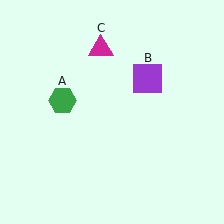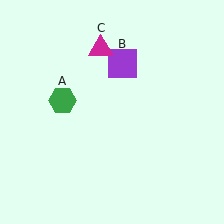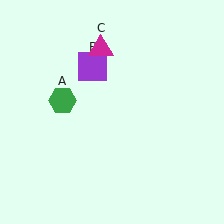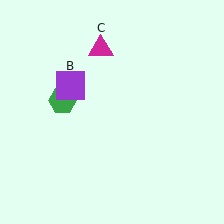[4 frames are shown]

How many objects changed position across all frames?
1 object changed position: purple square (object B).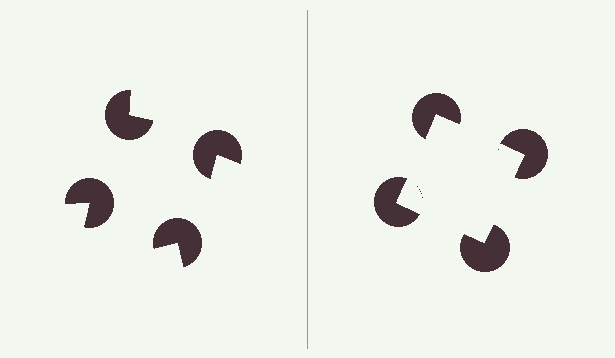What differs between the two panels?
The pac-man discs are positioned identically on both sides; only the wedge orientations differ. On the right they align to a square; on the left they are misaligned.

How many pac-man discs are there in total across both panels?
8 — 4 on each side.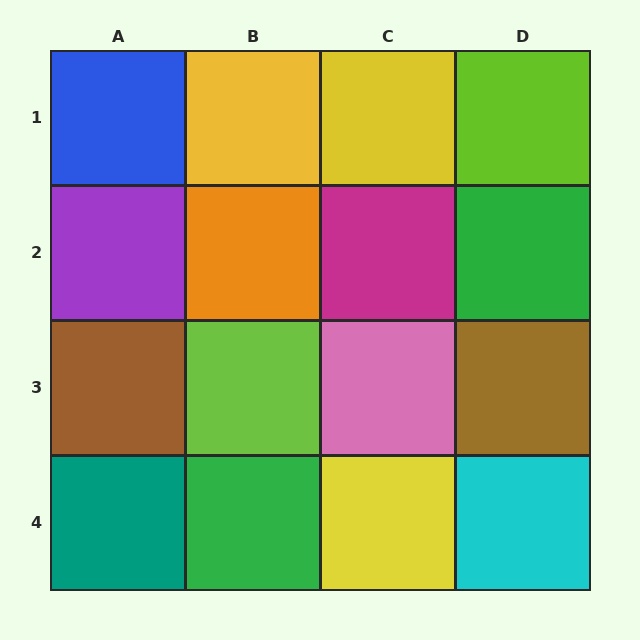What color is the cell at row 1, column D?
Lime.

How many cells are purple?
1 cell is purple.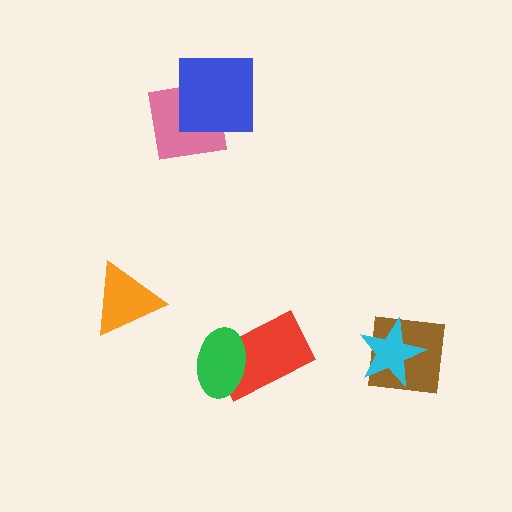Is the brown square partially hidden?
Yes, it is partially covered by another shape.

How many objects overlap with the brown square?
1 object overlaps with the brown square.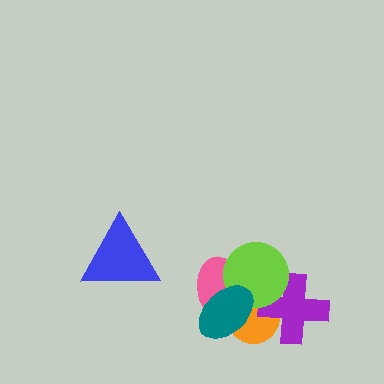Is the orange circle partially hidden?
Yes, it is partially covered by another shape.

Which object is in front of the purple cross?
The lime circle is in front of the purple cross.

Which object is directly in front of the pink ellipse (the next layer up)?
The lime circle is directly in front of the pink ellipse.